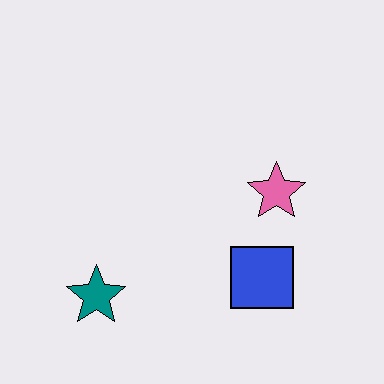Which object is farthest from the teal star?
The pink star is farthest from the teal star.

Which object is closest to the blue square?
The pink star is closest to the blue square.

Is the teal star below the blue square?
Yes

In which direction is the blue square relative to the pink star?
The blue square is below the pink star.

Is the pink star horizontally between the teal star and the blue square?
No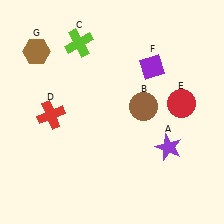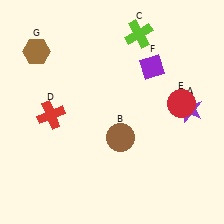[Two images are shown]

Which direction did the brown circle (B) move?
The brown circle (B) moved down.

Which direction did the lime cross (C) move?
The lime cross (C) moved right.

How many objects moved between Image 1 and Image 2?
3 objects moved between the two images.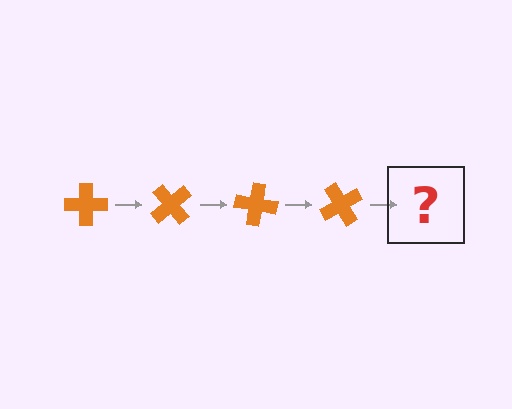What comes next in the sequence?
The next element should be an orange cross rotated 200 degrees.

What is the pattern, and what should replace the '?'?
The pattern is that the cross rotates 50 degrees each step. The '?' should be an orange cross rotated 200 degrees.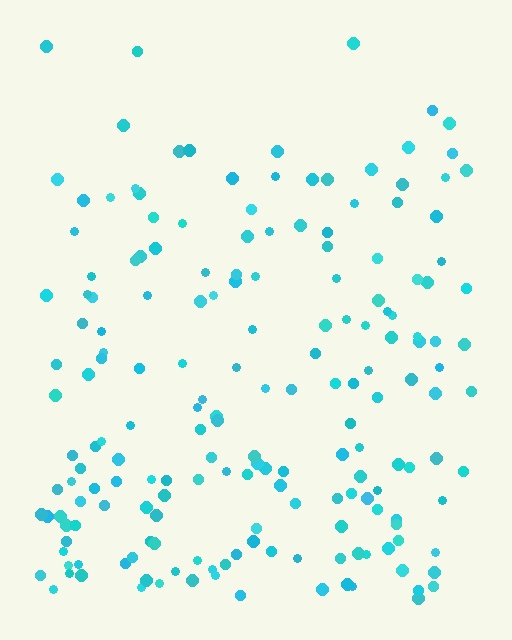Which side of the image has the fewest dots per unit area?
The top.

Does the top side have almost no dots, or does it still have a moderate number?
Still a moderate number, just noticeably fewer than the bottom.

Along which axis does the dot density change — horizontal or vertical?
Vertical.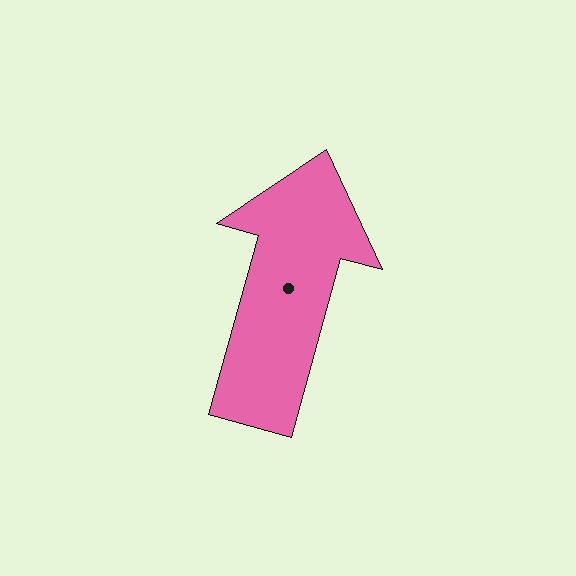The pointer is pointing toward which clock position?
Roughly 1 o'clock.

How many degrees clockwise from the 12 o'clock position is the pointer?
Approximately 15 degrees.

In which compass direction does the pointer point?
North.